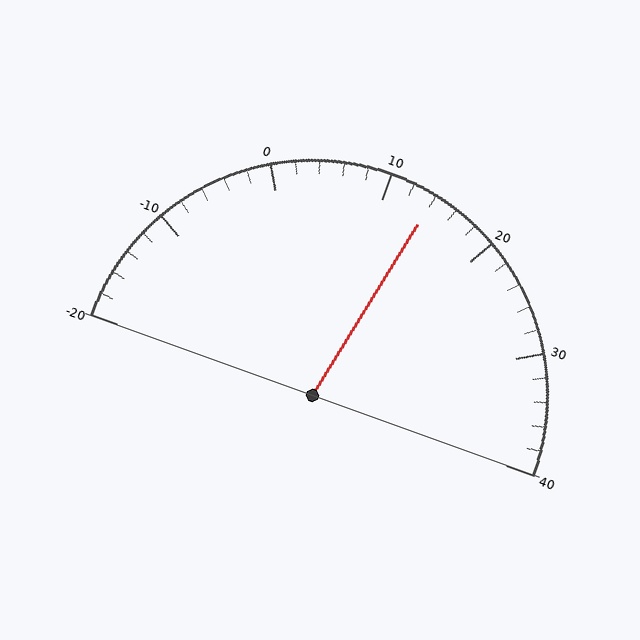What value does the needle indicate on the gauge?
The needle indicates approximately 14.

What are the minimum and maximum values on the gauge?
The gauge ranges from -20 to 40.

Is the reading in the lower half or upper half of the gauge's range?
The reading is in the upper half of the range (-20 to 40).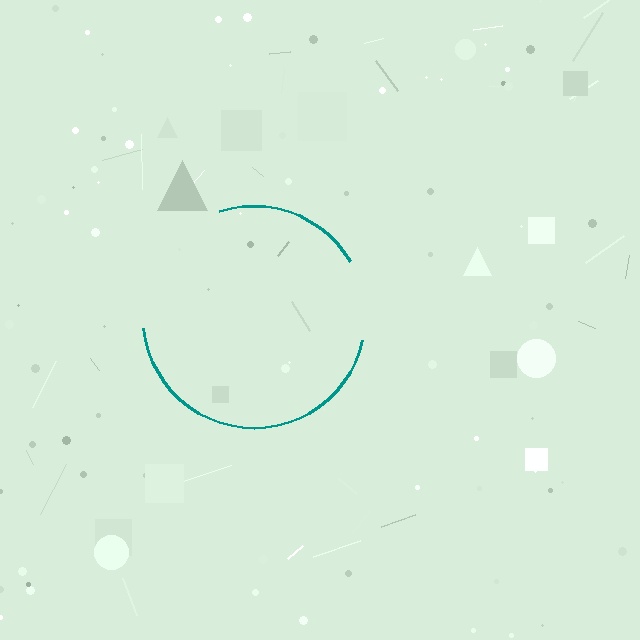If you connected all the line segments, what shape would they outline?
They would outline a circle.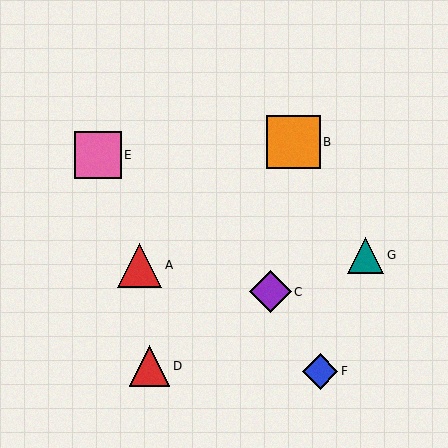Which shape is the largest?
The orange square (labeled B) is the largest.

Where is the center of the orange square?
The center of the orange square is at (293, 142).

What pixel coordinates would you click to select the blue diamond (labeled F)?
Click at (320, 371) to select the blue diamond F.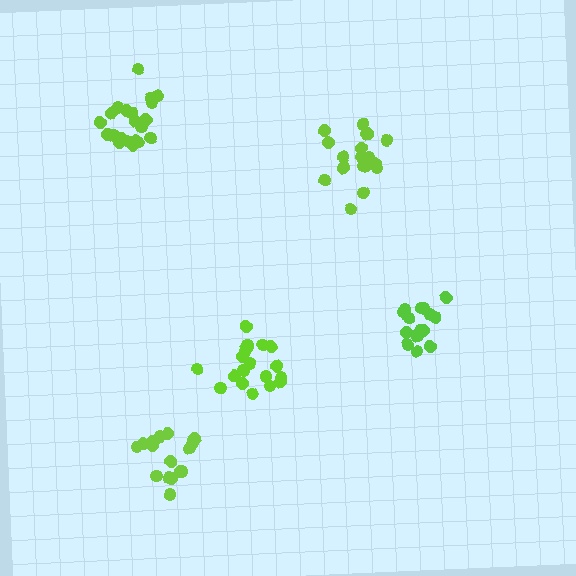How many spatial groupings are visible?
There are 5 spatial groupings.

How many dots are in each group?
Group 1: 19 dots, Group 2: 21 dots, Group 3: 16 dots, Group 4: 19 dots, Group 5: 16 dots (91 total).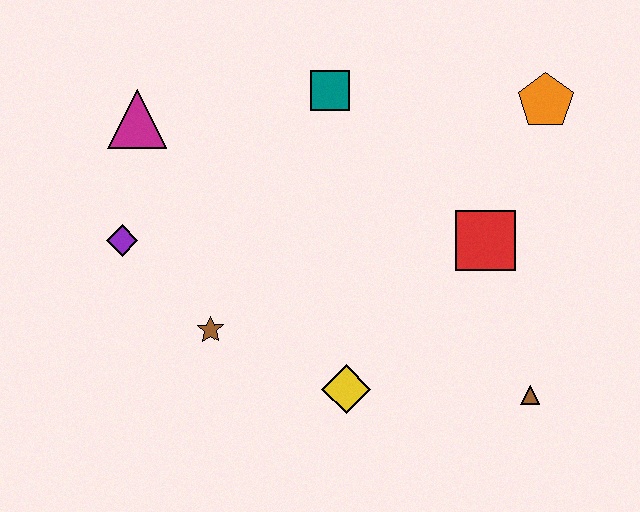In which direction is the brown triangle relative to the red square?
The brown triangle is below the red square.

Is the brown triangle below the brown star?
Yes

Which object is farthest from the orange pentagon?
The purple diamond is farthest from the orange pentagon.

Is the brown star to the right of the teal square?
No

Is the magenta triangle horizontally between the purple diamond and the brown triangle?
Yes